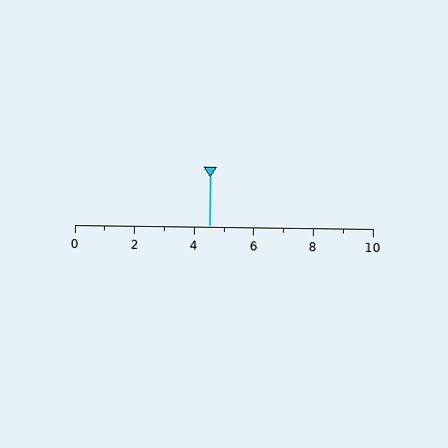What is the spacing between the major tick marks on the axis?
The major ticks are spaced 2 apart.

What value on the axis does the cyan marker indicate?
The marker indicates approximately 4.5.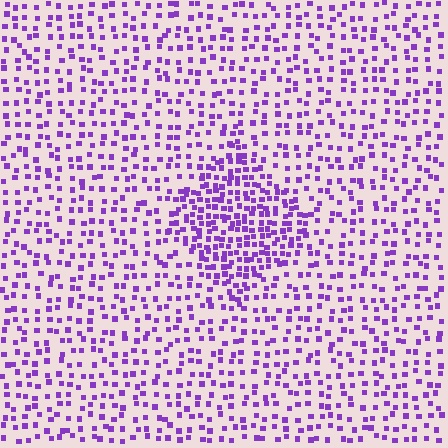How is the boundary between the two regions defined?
The boundary is defined by a change in element density (approximately 2.1x ratio). All elements are the same color, size, and shape.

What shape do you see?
I see a diamond.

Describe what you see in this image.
The image contains small purple elements arranged at two different densities. A diamond-shaped region is visible where the elements are more densely packed than the surrounding area.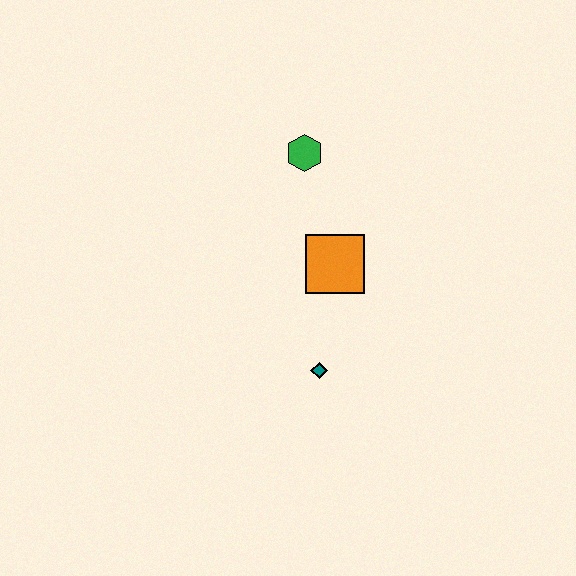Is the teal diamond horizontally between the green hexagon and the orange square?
Yes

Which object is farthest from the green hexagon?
The teal diamond is farthest from the green hexagon.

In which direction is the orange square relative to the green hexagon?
The orange square is below the green hexagon.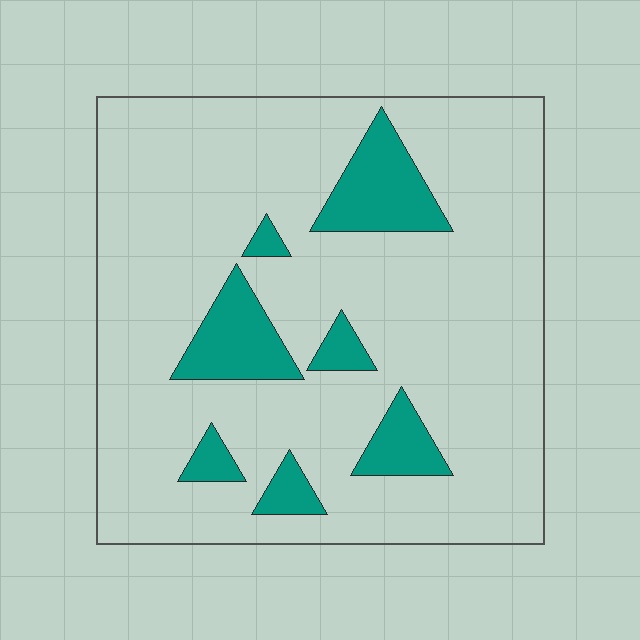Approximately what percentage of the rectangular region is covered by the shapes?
Approximately 15%.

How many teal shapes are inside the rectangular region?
7.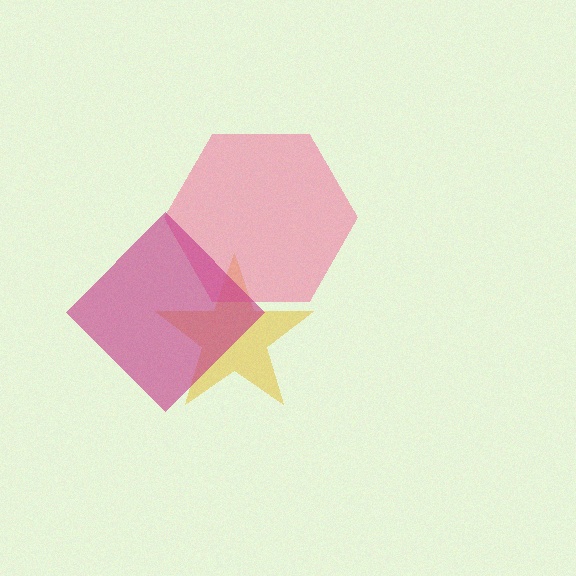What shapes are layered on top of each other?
The layered shapes are: a yellow star, a pink hexagon, a magenta diamond.